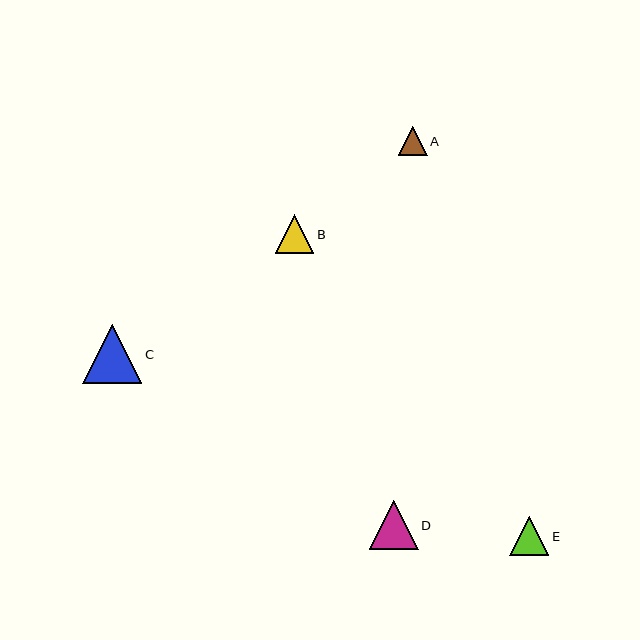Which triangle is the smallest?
Triangle A is the smallest with a size of approximately 29 pixels.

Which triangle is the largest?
Triangle C is the largest with a size of approximately 59 pixels.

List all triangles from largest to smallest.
From largest to smallest: C, D, E, B, A.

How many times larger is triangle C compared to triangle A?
Triangle C is approximately 2.0 times the size of triangle A.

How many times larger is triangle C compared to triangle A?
Triangle C is approximately 2.0 times the size of triangle A.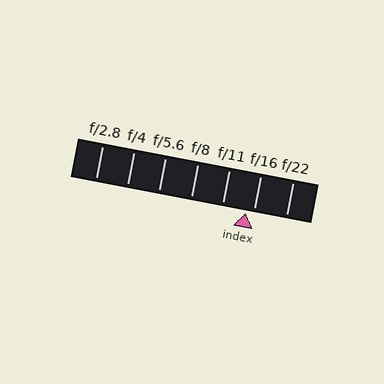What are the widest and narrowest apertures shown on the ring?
The widest aperture shown is f/2.8 and the narrowest is f/22.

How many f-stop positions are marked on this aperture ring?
There are 7 f-stop positions marked.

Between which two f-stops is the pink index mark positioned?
The index mark is between f/11 and f/16.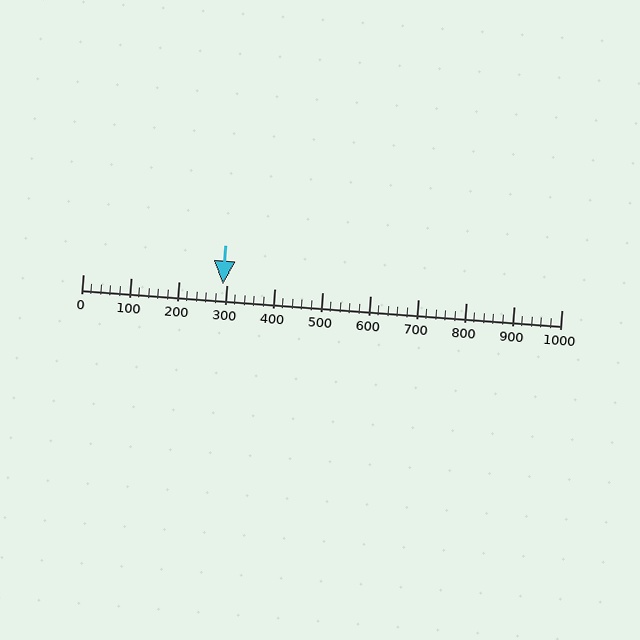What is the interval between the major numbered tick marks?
The major tick marks are spaced 100 units apart.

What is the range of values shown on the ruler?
The ruler shows values from 0 to 1000.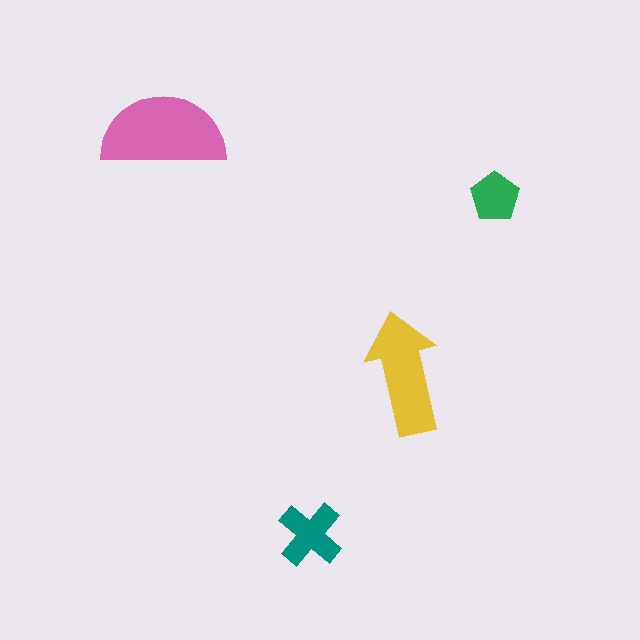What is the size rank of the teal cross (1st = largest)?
3rd.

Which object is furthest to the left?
The pink semicircle is leftmost.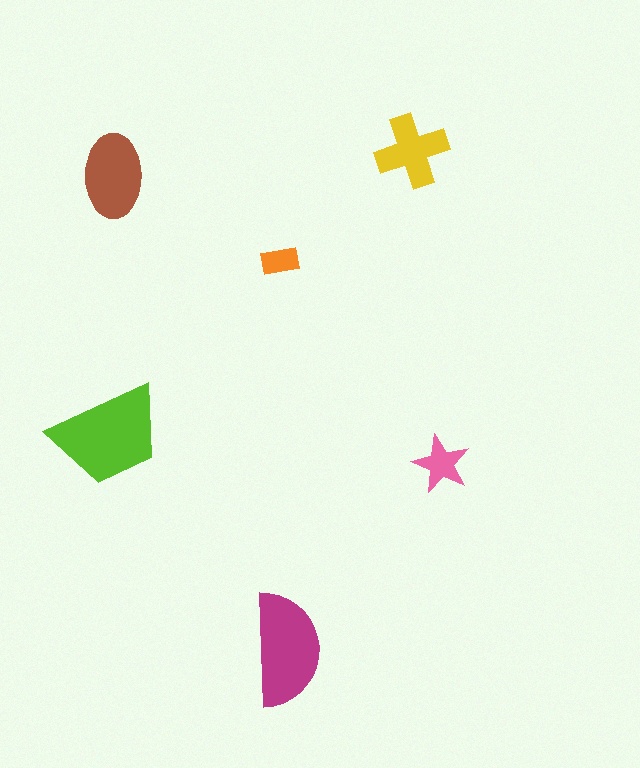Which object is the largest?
The lime trapezoid.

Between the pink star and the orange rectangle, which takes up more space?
The pink star.